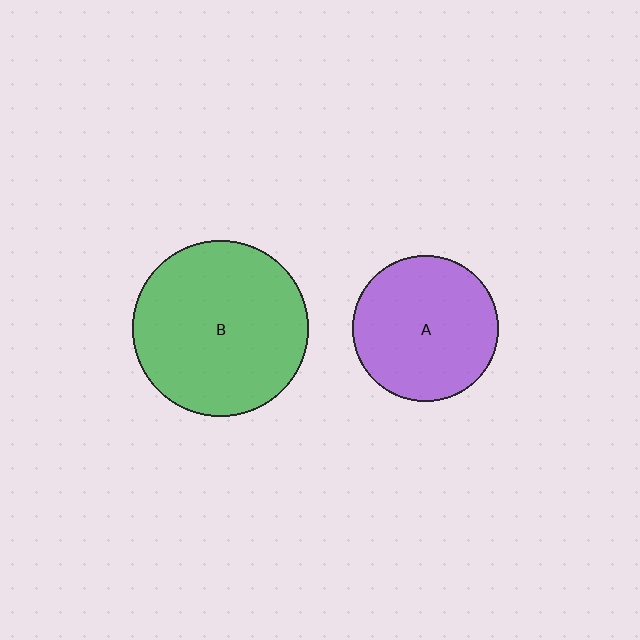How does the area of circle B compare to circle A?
Approximately 1.4 times.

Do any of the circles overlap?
No, none of the circles overlap.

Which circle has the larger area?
Circle B (green).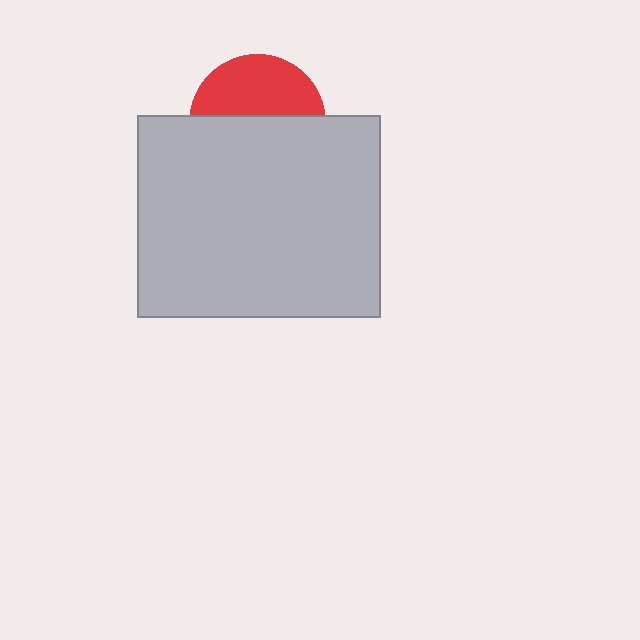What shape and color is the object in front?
The object in front is a light gray rectangle.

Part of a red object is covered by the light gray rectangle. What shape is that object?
It is a circle.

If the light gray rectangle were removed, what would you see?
You would see the complete red circle.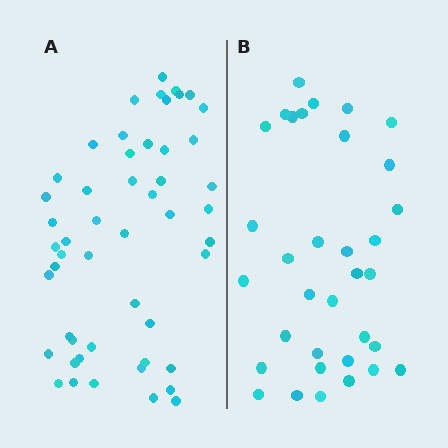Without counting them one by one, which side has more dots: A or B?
Region A (the left region) has more dots.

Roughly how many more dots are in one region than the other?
Region A has approximately 15 more dots than region B.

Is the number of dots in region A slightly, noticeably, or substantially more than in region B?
Region A has substantially more. The ratio is roughly 1.5 to 1.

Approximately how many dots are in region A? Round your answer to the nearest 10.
About 50 dots. (The exact count is 51, which rounds to 50.)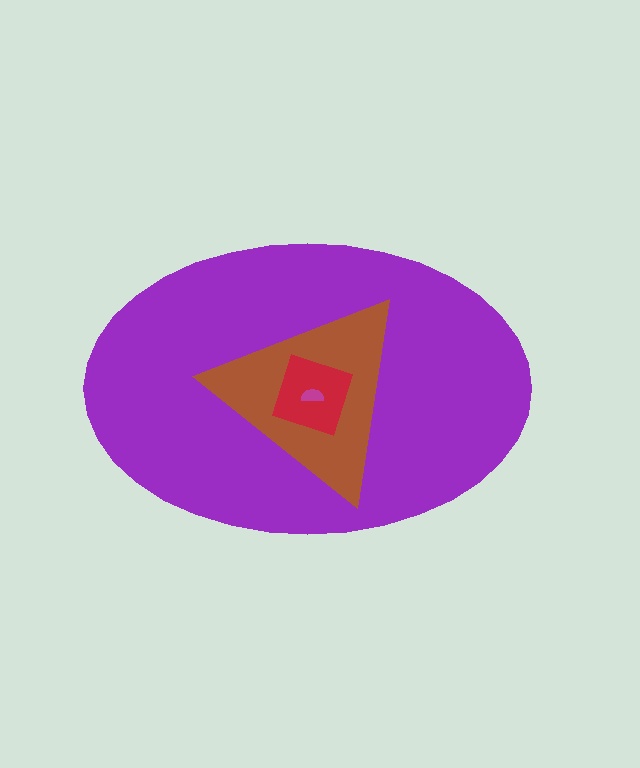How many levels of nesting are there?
4.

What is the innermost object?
The magenta semicircle.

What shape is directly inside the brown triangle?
The red diamond.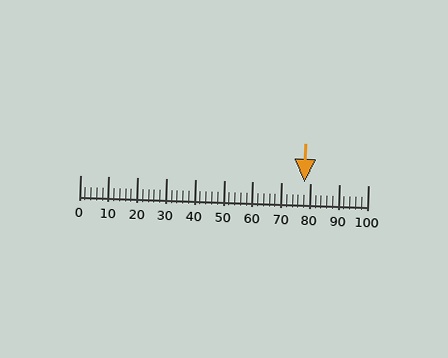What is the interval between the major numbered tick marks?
The major tick marks are spaced 10 units apart.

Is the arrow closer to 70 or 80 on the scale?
The arrow is closer to 80.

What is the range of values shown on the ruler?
The ruler shows values from 0 to 100.